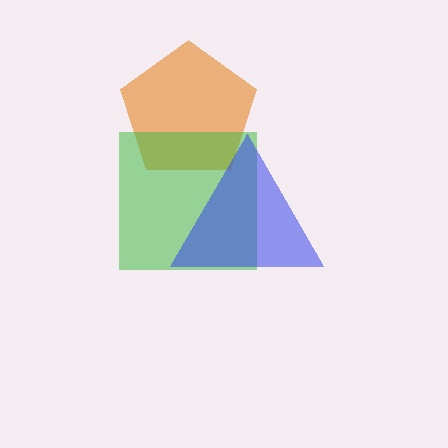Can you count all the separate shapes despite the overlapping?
Yes, there are 3 separate shapes.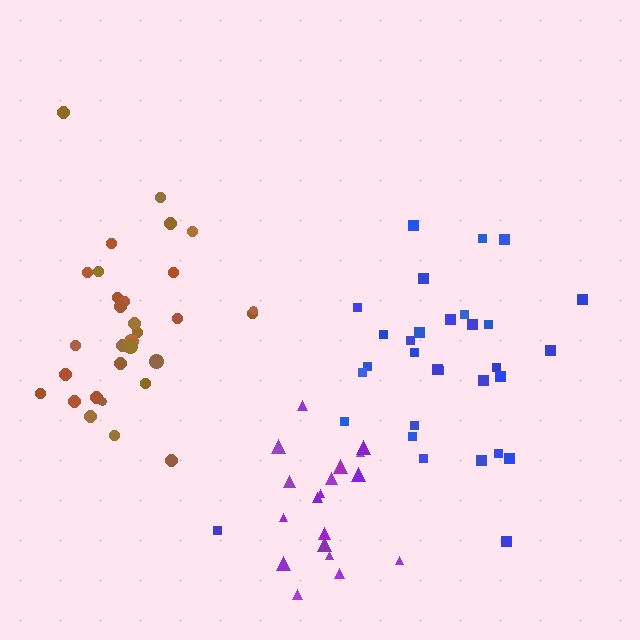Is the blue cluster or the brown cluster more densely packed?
Brown.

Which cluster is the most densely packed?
Purple.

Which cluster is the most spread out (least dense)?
Blue.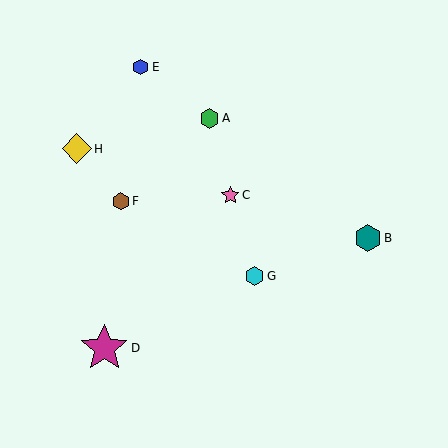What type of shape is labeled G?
Shape G is a cyan hexagon.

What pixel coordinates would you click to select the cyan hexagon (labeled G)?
Click at (255, 276) to select the cyan hexagon G.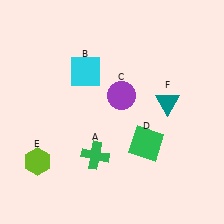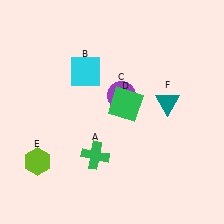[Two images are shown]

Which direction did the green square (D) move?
The green square (D) moved up.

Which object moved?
The green square (D) moved up.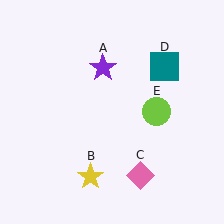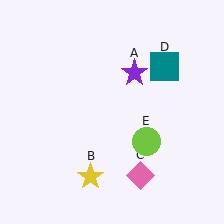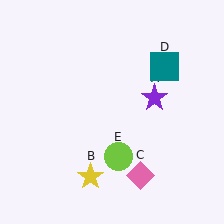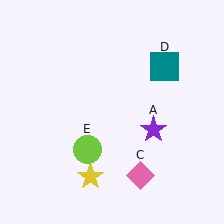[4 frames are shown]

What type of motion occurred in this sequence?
The purple star (object A), lime circle (object E) rotated clockwise around the center of the scene.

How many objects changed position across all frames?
2 objects changed position: purple star (object A), lime circle (object E).